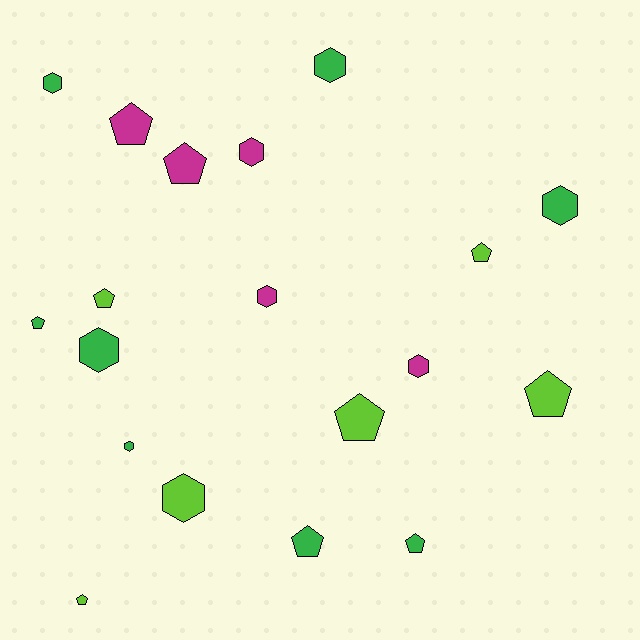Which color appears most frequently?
Green, with 8 objects.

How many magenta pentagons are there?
There are 2 magenta pentagons.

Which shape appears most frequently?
Pentagon, with 10 objects.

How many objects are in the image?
There are 19 objects.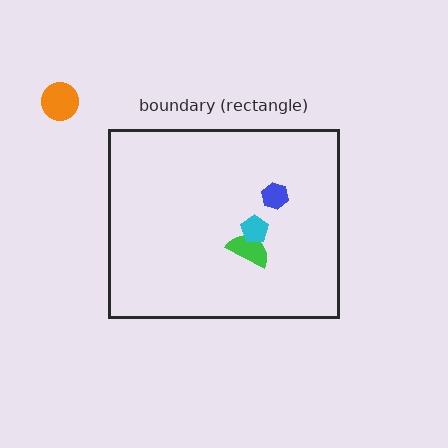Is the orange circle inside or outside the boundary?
Outside.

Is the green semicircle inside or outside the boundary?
Inside.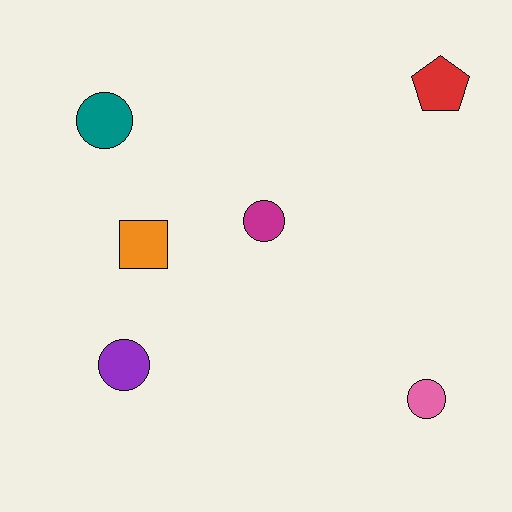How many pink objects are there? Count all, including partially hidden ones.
There is 1 pink object.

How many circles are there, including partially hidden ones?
There are 4 circles.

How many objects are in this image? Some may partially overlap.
There are 6 objects.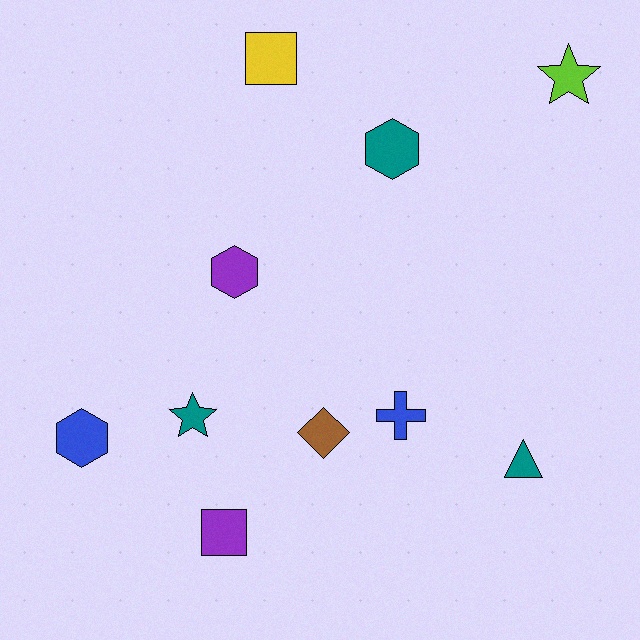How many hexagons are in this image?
There are 3 hexagons.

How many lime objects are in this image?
There is 1 lime object.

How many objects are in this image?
There are 10 objects.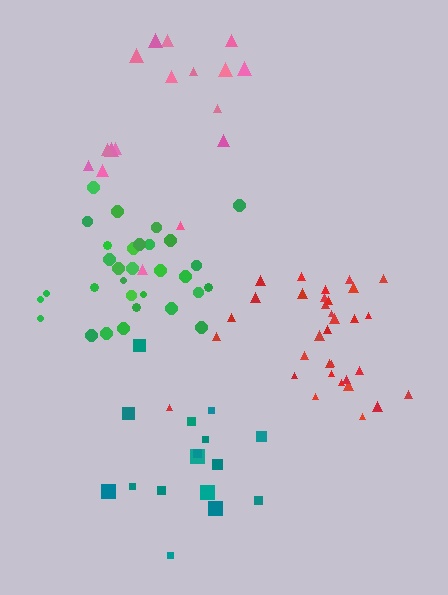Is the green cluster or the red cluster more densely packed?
Red.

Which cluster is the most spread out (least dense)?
Pink.